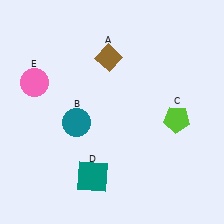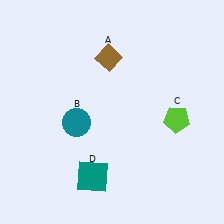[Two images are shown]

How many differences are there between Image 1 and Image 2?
There is 1 difference between the two images.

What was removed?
The pink circle (E) was removed in Image 2.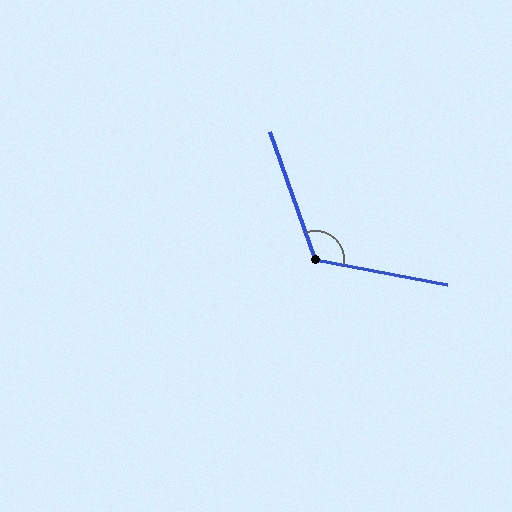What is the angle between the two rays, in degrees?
Approximately 120 degrees.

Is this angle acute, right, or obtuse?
It is obtuse.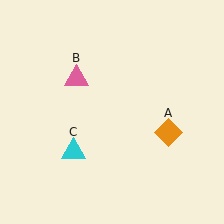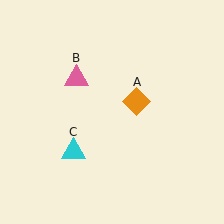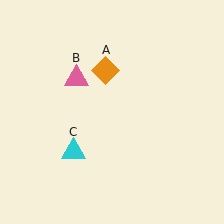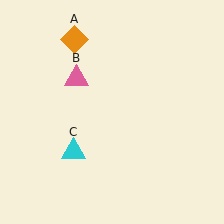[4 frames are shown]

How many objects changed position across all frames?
1 object changed position: orange diamond (object A).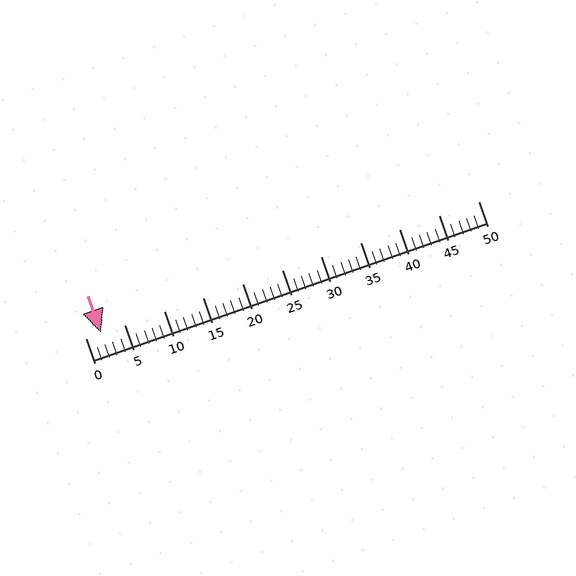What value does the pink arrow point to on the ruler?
The pink arrow points to approximately 2.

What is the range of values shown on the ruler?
The ruler shows values from 0 to 50.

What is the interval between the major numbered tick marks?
The major tick marks are spaced 5 units apart.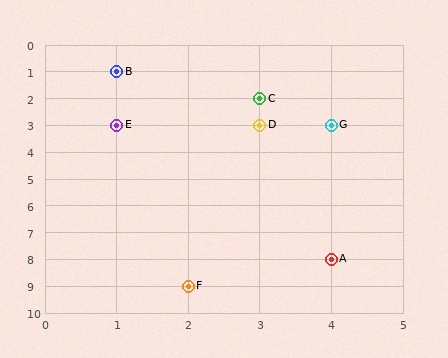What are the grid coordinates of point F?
Point F is at grid coordinates (2, 9).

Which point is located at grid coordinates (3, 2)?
Point C is at (3, 2).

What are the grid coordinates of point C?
Point C is at grid coordinates (3, 2).